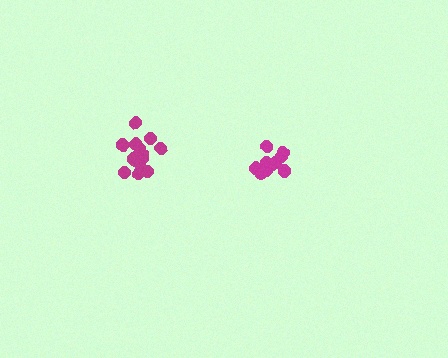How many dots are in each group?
Group 1: 14 dots, Group 2: 11 dots (25 total).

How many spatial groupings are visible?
There are 2 spatial groupings.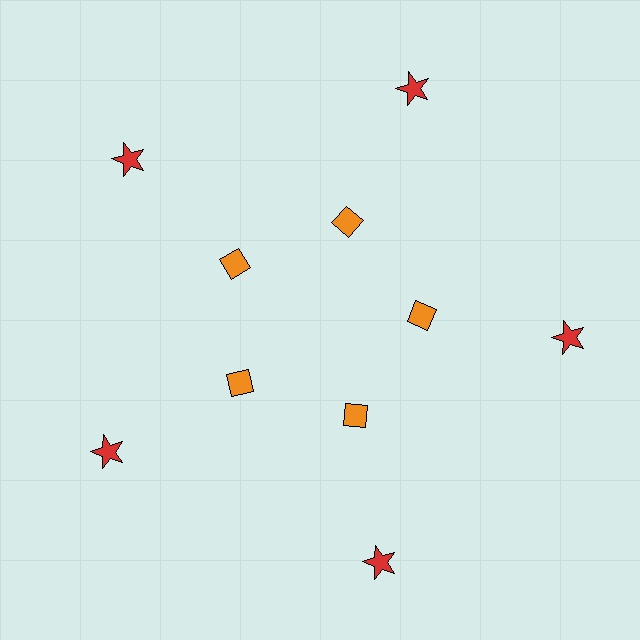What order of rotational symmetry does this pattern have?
This pattern has 5-fold rotational symmetry.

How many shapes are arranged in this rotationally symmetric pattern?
There are 10 shapes, arranged in 5 groups of 2.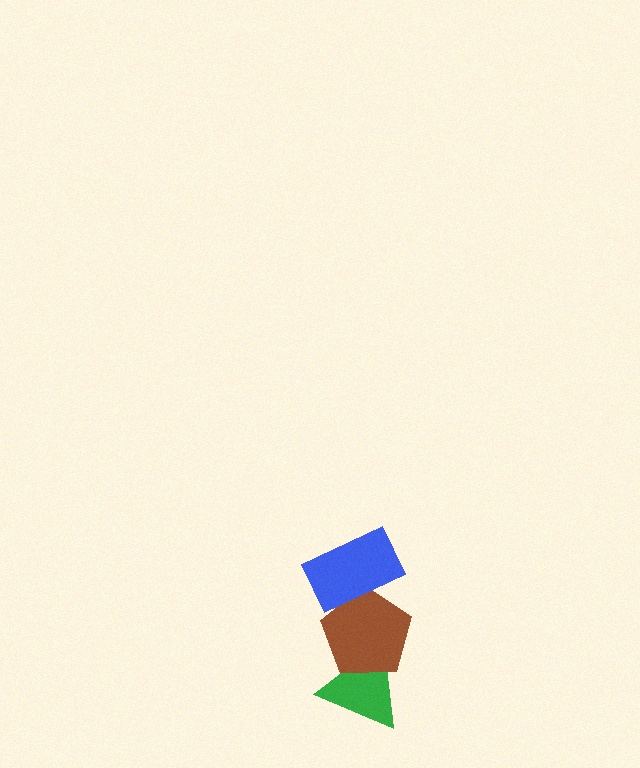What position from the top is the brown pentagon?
The brown pentagon is 2nd from the top.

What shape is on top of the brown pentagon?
The blue rectangle is on top of the brown pentagon.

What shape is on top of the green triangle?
The brown pentagon is on top of the green triangle.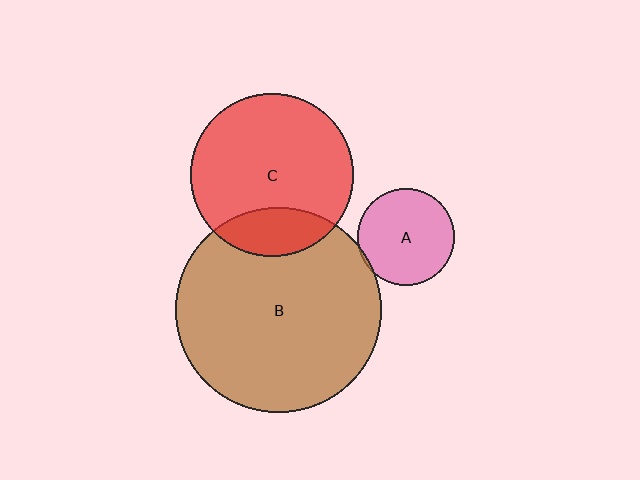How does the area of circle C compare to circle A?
Approximately 2.8 times.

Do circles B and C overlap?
Yes.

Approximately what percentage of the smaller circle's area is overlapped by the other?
Approximately 20%.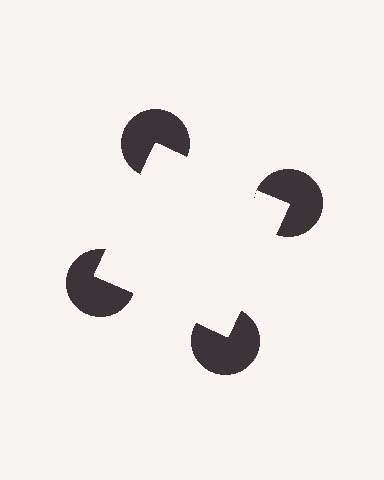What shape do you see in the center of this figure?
An illusory square — its edges are inferred from the aligned wedge cuts in the pac-man discs, not physically drawn.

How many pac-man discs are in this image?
There are 4 — one at each vertex of the illusory square.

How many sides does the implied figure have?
4 sides.